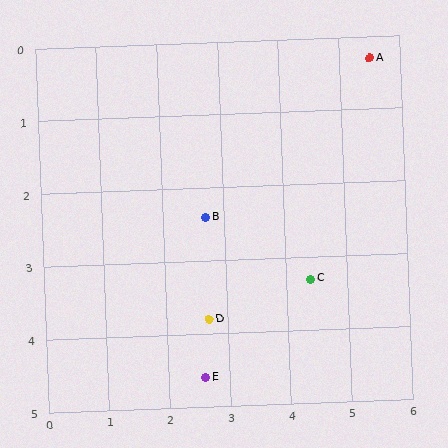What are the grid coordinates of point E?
Point E is at approximately (2.6, 4.6).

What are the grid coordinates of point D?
Point D is at approximately (2.7, 3.8).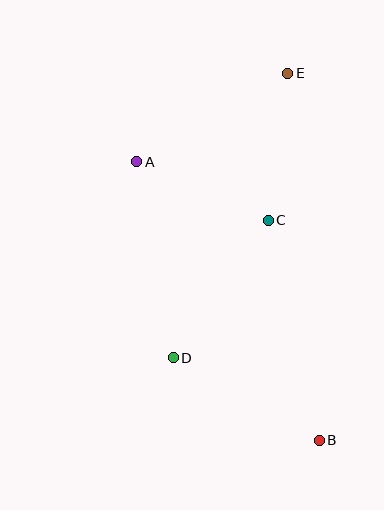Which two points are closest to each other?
Points A and C are closest to each other.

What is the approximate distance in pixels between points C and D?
The distance between C and D is approximately 167 pixels.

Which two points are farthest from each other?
Points B and E are farthest from each other.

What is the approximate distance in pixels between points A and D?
The distance between A and D is approximately 199 pixels.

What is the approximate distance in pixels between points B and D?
The distance between B and D is approximately 167 pixels.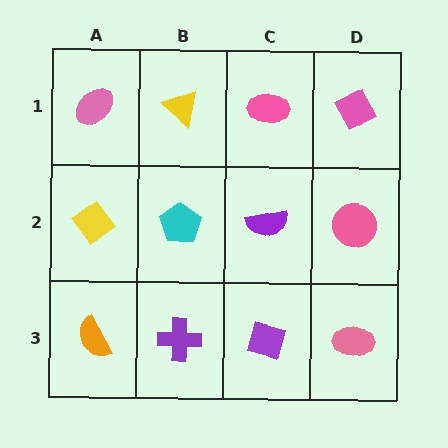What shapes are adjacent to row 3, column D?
A pink circle (row 2, column D), a purple square (row 3, column C).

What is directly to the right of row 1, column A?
A yellow triangle.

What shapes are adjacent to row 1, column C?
A purple semicircle (row 2, column C), a yellow triangle (row 1, column B), a pink diamond (row 1, column D).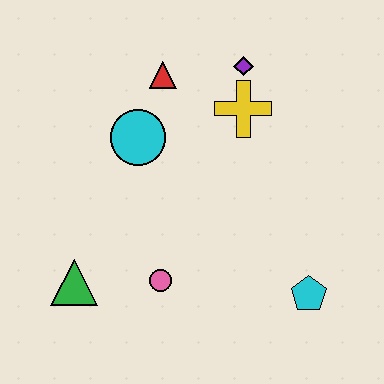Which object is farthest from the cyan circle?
The cyan pentagon is farthest from the cyan circle.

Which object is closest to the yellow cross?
The purple diamond is closest to the yellow cross.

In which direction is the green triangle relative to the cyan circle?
The green triangle is below the cyan circle.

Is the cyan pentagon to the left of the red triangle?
No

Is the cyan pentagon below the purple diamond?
Yes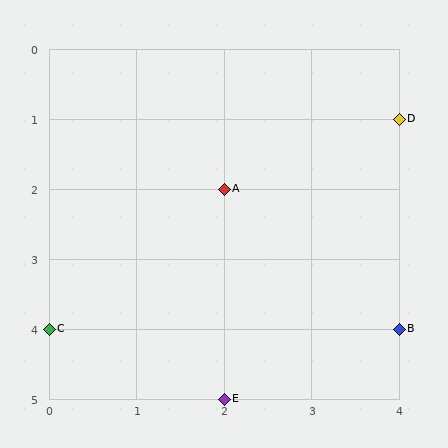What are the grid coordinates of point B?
Point B is at grid coordinates (4, 4).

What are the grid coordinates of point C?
Point C is at grid coordinates (0, 4).